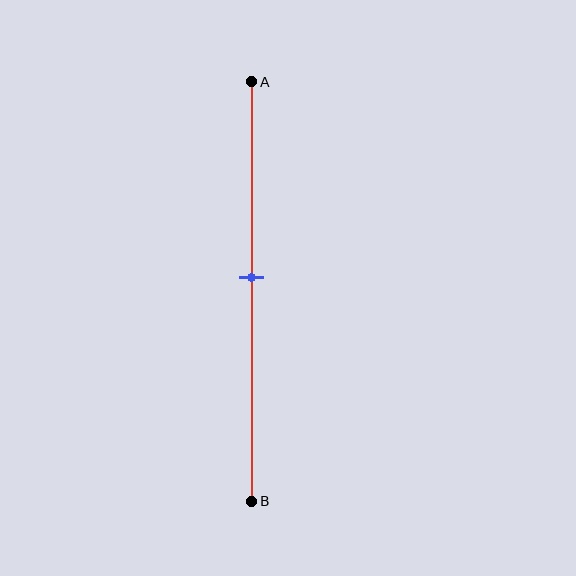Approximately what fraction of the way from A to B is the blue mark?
The blue mark is approximately 45% of the way from A to B.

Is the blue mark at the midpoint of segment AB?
No, the mark is at about 45% from A, not at the 50% midpoint.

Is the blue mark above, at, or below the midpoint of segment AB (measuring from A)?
The blue mark is above the midpoint of segment AB.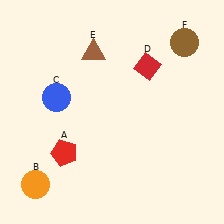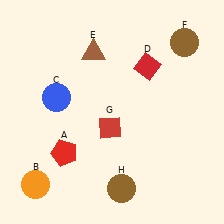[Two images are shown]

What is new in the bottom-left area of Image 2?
A red diamond (G) was added in the bottom-left area of Image 2.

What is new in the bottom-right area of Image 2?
A brown circle (H) was added in the bottom-right area of Image 2.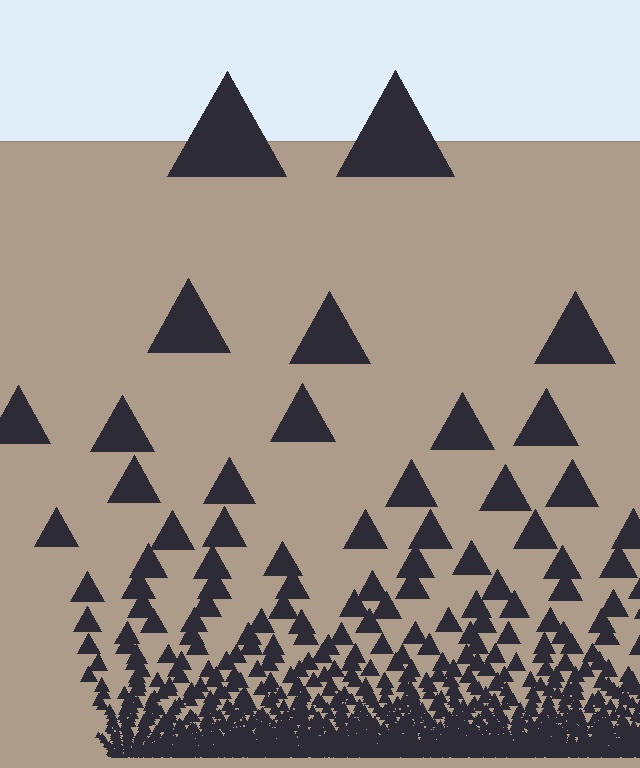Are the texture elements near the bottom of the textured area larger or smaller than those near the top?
Smaller. The gradient is inverted — elements near the bottom are smaller and denser.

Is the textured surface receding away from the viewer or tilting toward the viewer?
The surface appears to tilt toward the viewer. Texture elements get larger and sparser toward the top.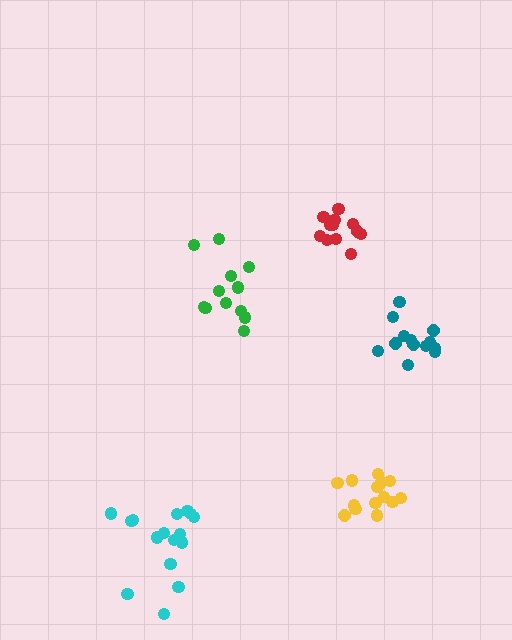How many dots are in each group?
Group 1: 12 dots, Group 2: 16 dots, Group 3: 13 dots, Group 4: 14 dots, Group 5: 13 dots (68 total).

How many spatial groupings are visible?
There are 5 spatial groupings.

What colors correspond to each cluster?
The clusters are colored: green, cyan, red, yellow, teal.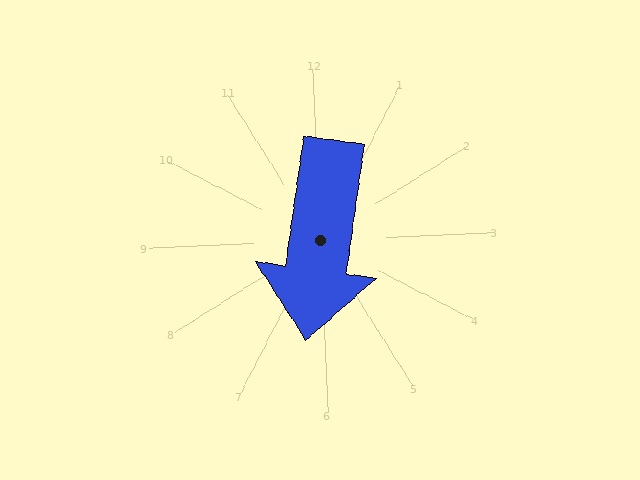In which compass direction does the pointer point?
South.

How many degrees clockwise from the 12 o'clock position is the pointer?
Approximately 191 degrees.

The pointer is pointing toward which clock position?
Roughly 6 o'clock.